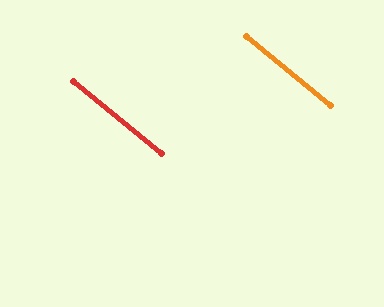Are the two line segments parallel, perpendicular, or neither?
Parallel — their directions differ by only 0.5°.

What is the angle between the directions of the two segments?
Approximately 1 degree.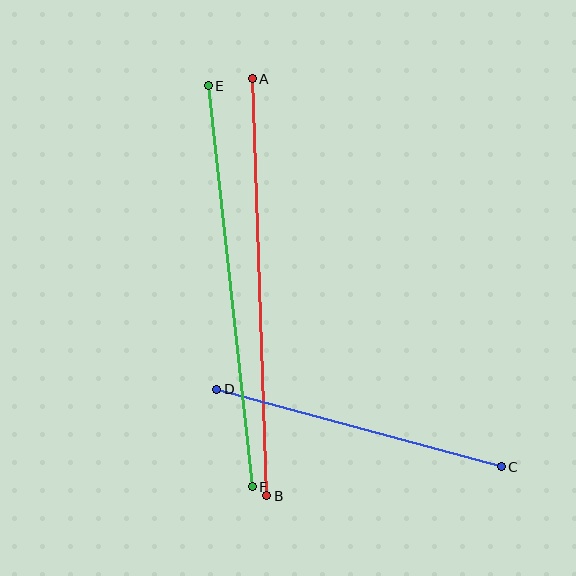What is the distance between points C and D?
The distance is approximately 295 pixels.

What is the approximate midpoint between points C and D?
The midpoint is at approximately (359, 428) pixels.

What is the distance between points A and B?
The distance is approximately 417 pixels.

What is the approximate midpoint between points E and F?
The midpoint is at approximately (230, 286) pixels.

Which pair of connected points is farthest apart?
Points A and B are farthest apart.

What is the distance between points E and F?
The distance is approximately 404 pixels.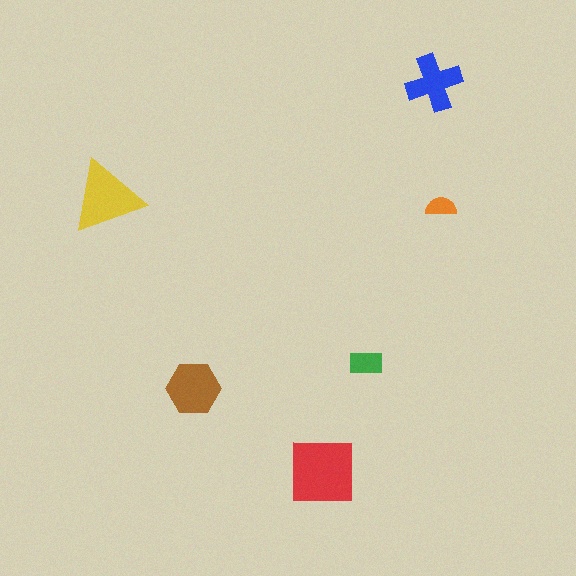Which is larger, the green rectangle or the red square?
The red square.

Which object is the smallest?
The orange semicircle.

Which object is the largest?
The red square.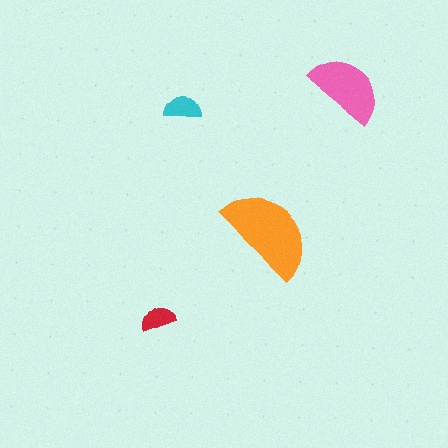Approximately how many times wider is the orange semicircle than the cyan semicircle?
About 2.5 times wider.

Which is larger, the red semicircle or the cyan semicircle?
The cyan one.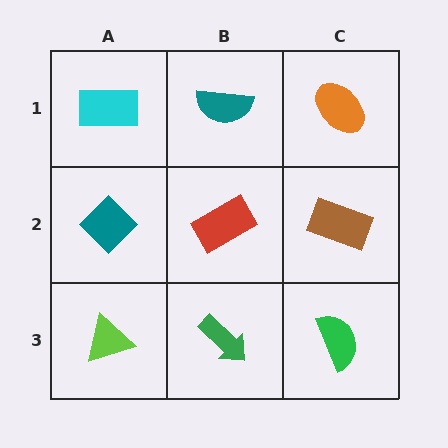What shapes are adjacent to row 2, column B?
A teal semicircle (row 1, column B), a green arrow (row 3, column B), a teal diamond (row 2, column A), a brown rectangle (row 2, column C).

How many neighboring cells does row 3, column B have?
3.